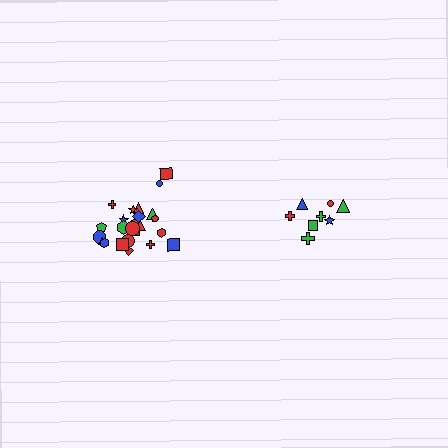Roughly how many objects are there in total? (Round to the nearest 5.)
Roughly 35 objects in total.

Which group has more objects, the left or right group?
The left group.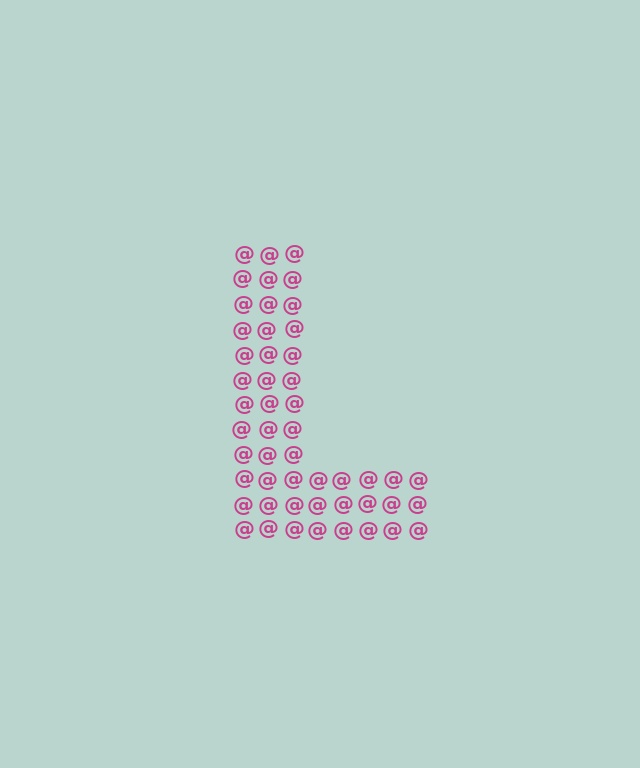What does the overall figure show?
The overall figure shows the letter L.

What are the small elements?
The small elements are at signs.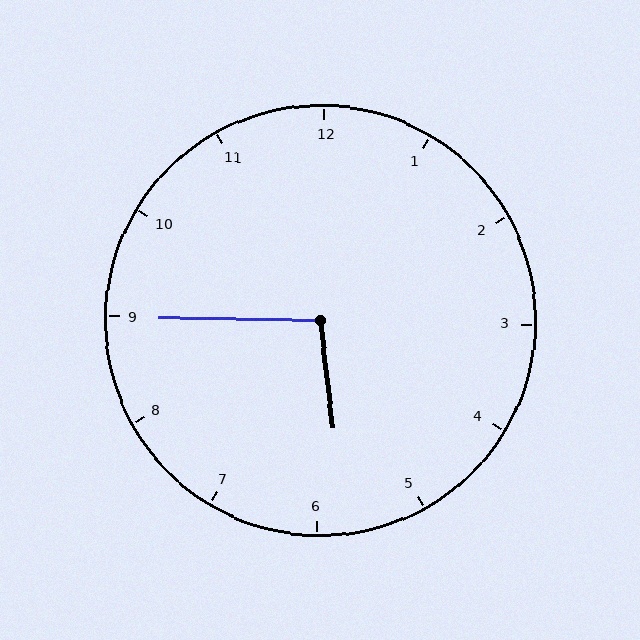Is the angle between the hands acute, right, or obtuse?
It is obtuse.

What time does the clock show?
5:45.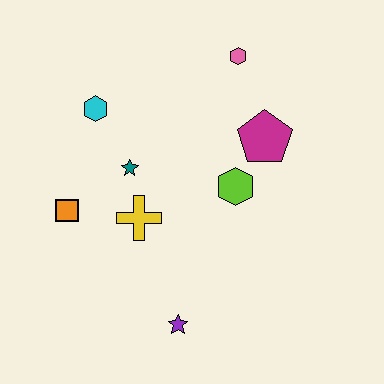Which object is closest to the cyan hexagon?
The teal star is closest to the cyan hexagon.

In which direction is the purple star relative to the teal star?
The purple star is below the teal star.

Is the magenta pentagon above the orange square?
Yes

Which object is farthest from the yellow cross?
The pink hexagon is farthest from the yellow cross.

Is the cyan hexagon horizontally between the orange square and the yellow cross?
Yes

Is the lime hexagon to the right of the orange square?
Yes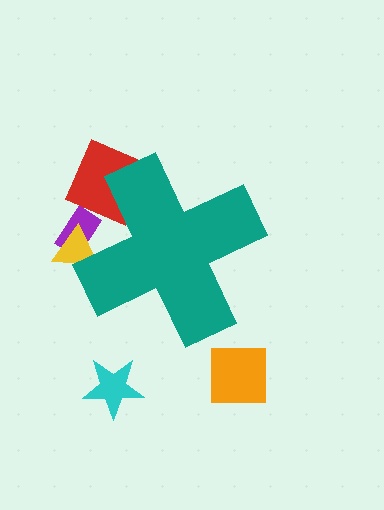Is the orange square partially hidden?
No, the orange square is fully visible.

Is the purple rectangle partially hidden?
Yes, the purple rectangle is partially hidden behind the teal cross.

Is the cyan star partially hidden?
No, the cyan star is fully visible.